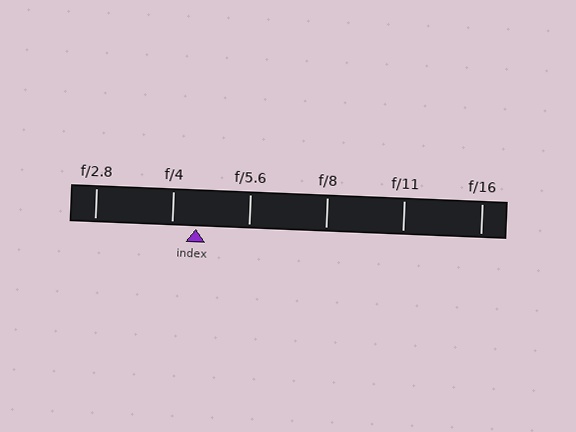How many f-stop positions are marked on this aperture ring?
There are 6 f-stop positions marked.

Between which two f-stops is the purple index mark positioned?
The index mark is between f/4 and f/5.6.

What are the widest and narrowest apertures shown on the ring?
The widest aperture shown is f/2.8 and the narrowest is f/16.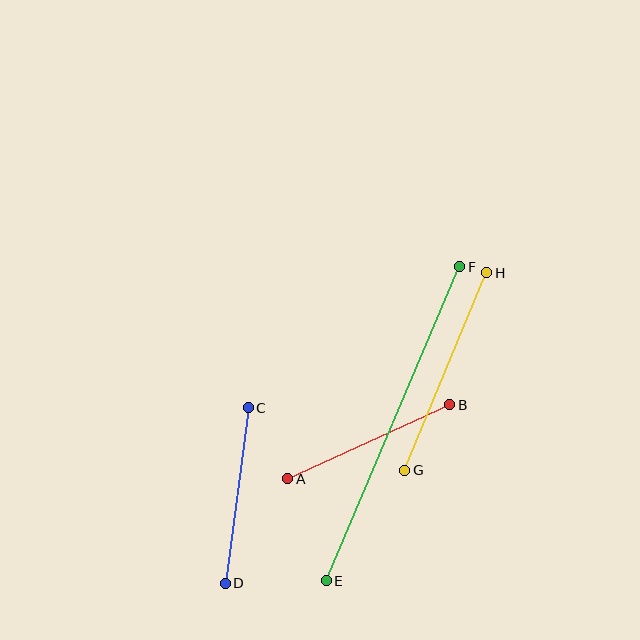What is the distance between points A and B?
The distance is approximately 178 pixels.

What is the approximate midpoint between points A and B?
The midpoint is at approximately (369, 442) pixels.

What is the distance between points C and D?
The distance is approximately 177 pixels.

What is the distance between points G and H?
The distance is approximately 214 pixels.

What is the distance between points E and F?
The distance is approximately 342 pixels.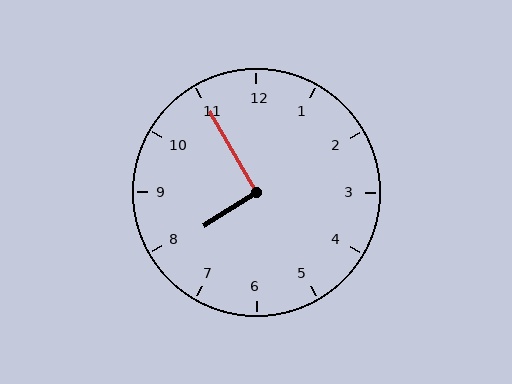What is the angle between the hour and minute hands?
Approximately 92 degrees.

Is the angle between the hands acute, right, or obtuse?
It is right.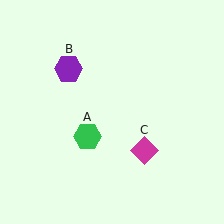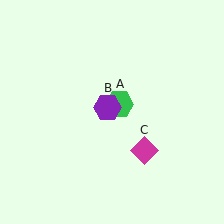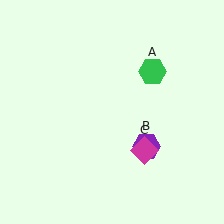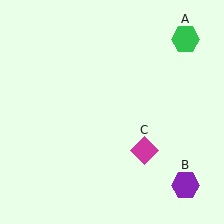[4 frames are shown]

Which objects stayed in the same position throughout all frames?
Magenta diamond (object C) remained stationary.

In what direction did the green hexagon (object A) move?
The green hexagon (object A) moved up and to the right.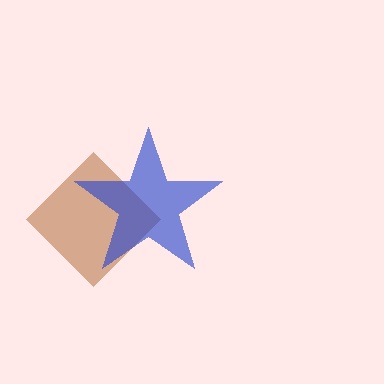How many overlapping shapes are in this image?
There are 2 overlapping shapes in the image.